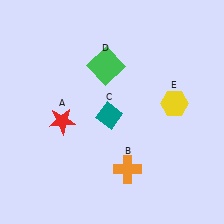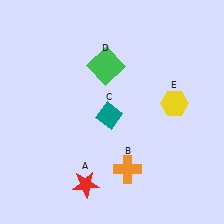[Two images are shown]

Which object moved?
The red star (A) moved down.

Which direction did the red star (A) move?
The red star (A) moved down.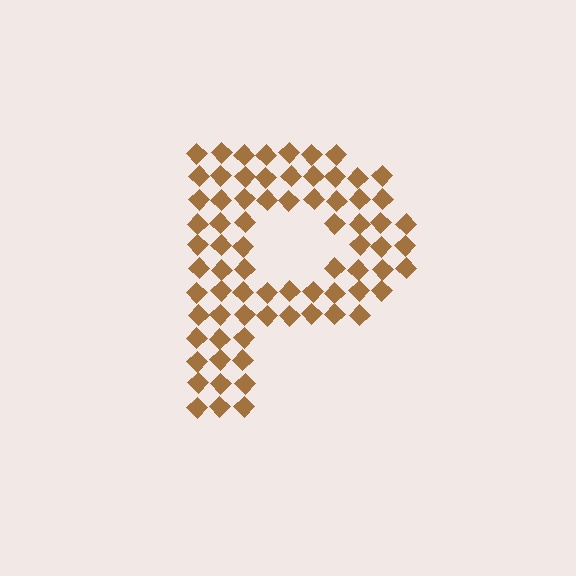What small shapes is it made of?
It is made of small diamonds.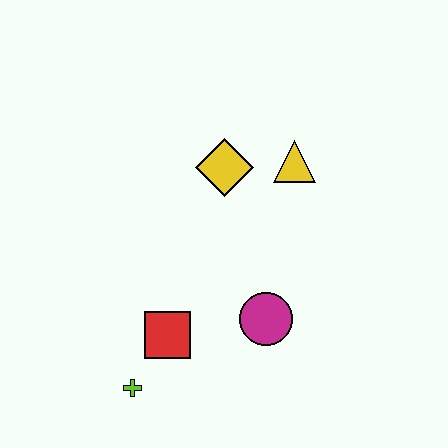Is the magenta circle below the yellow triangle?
Yes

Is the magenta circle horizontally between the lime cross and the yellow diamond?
No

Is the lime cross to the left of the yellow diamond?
Yes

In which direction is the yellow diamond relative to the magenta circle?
The yellow diamond is above the magenta circle.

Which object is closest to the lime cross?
The red square is closest to the lime cross.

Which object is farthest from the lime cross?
The yellow triangle is farthest from the lime cross.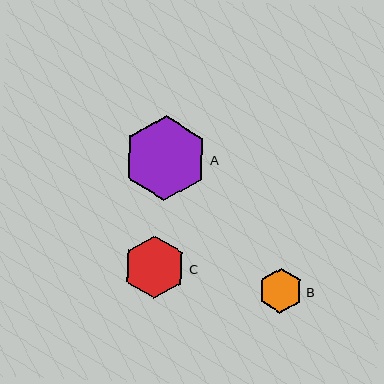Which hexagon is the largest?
Hexagon A is the largest with a size of approximately 85 pixels.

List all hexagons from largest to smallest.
From largest to smallest: A, C, B.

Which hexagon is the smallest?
Hexagon B is the smallest with a size of approximately 45 pixels.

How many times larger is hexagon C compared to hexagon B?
Hexagon C is approximately 1.4 times the size of hexagon B.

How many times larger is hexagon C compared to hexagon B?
Hexagon C is approximately 1.4 times the size of hexagon B.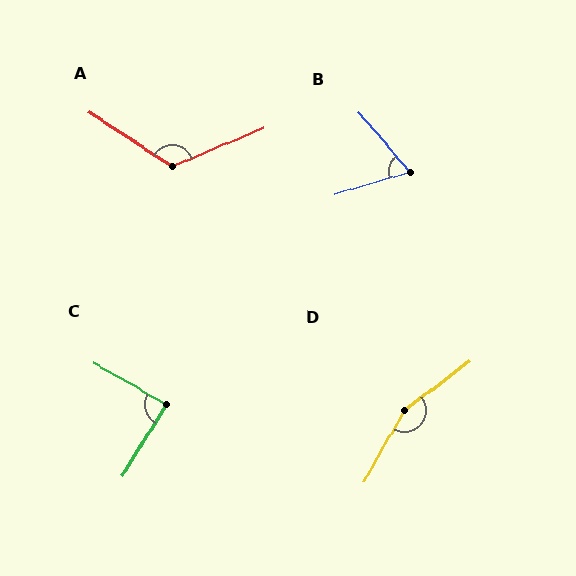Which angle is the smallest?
B, at approximately 66 degrees.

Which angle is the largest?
D, at approximately 156 degrees.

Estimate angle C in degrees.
Approximately 88 degrees.